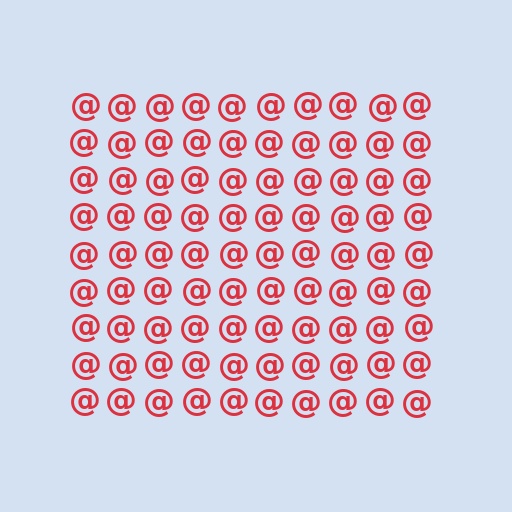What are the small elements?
The small elements are at signs.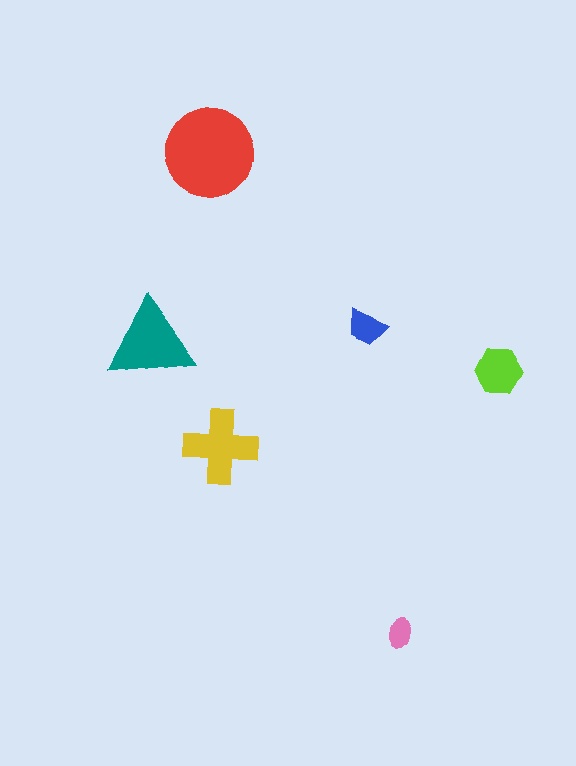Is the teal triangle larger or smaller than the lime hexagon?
Larger.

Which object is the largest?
The red circle.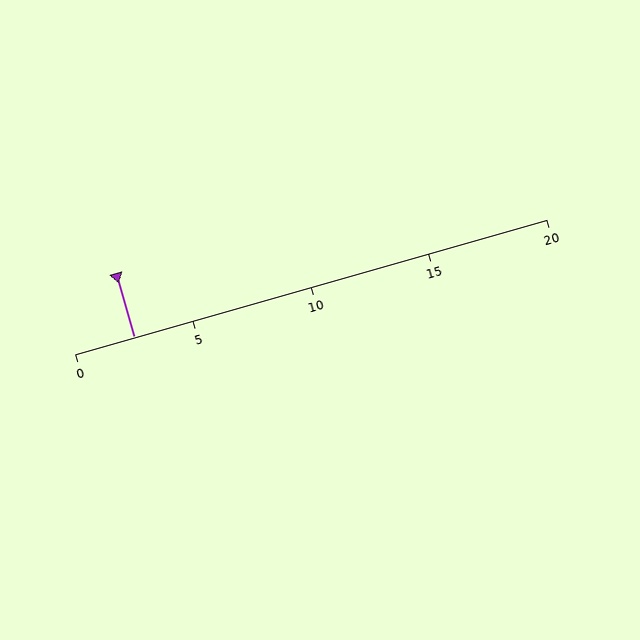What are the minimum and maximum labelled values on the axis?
The axis runs from 0 to 20.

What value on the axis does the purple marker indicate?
The marker indicates approximately 2.5.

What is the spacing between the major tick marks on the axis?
The major ticks are spaced 5 apart.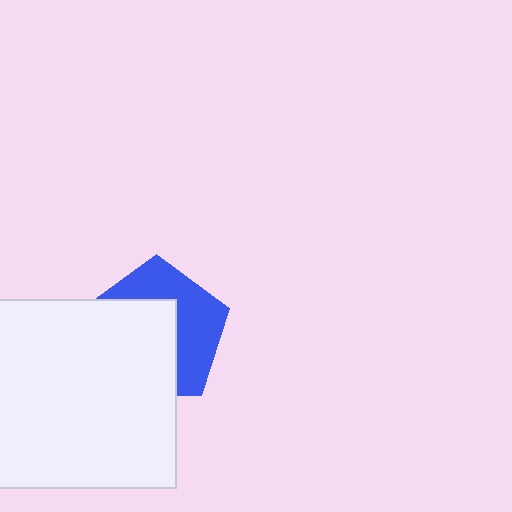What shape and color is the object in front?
The object in front is a white square.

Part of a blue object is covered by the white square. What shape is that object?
It is a pentagon.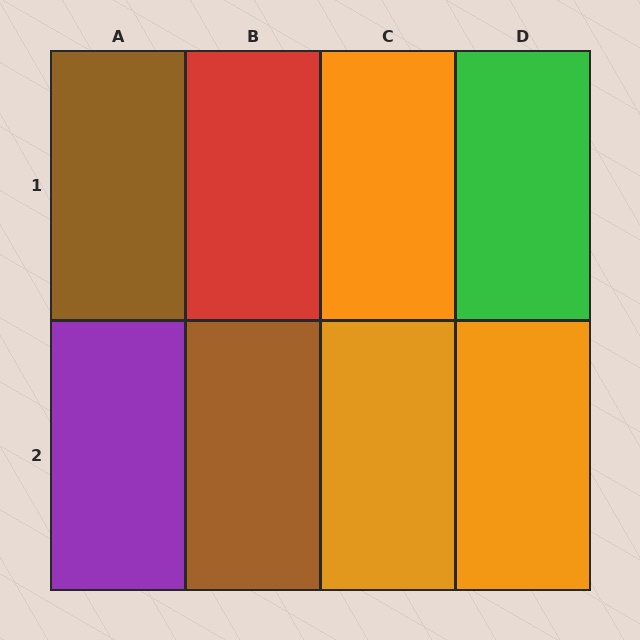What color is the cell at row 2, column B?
Brown.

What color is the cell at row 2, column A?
Purple.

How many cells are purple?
1 cell is purple.